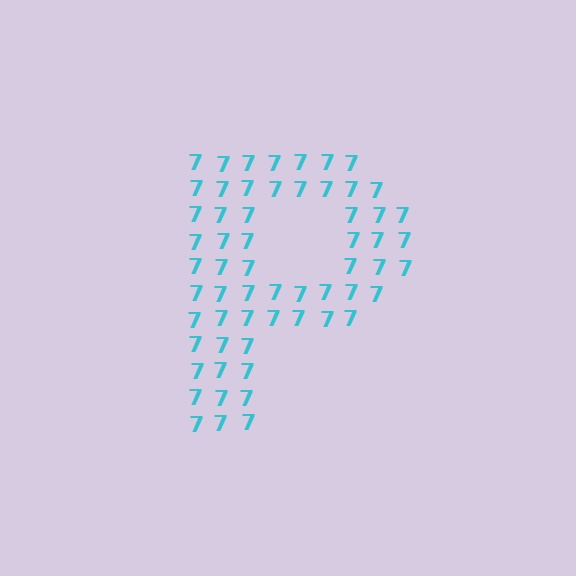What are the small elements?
The small elements are digit 7's.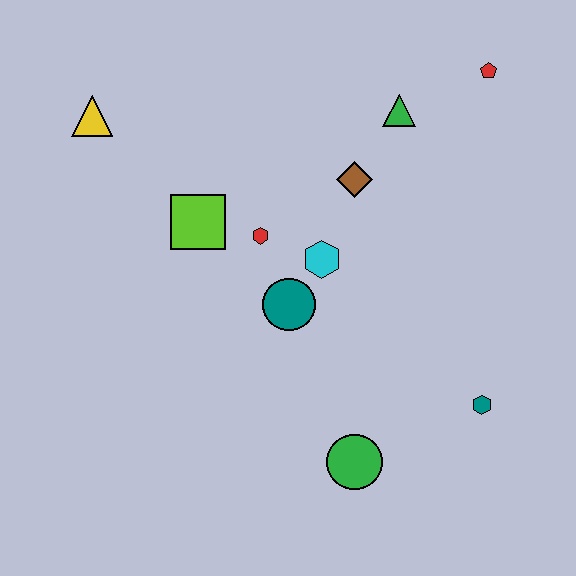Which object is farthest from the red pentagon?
The green circle is farthest from the red pentagon.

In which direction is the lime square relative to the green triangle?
The lime square is to the left of the green triangle.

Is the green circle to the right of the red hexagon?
Yes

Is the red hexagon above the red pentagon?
No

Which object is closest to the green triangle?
The brown diamond is closest to the green triangle.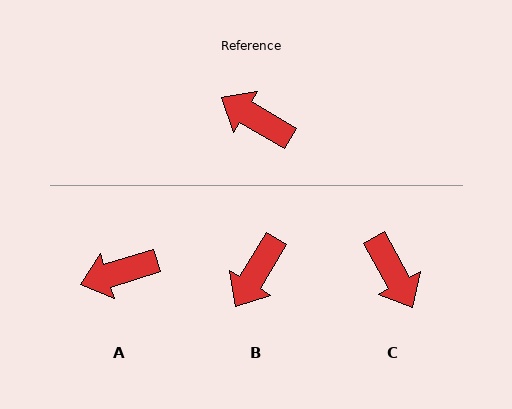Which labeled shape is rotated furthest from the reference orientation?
C, about 149 degrees away.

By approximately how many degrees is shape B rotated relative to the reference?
Approximately 89 degrees counter-clockwise.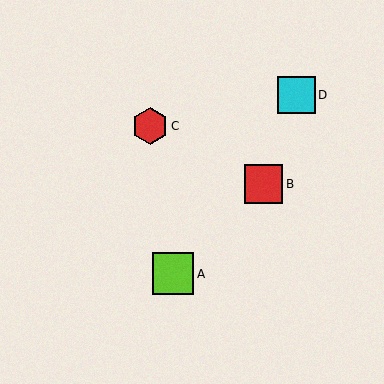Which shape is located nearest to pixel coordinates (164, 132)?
The red hexagon (labeled C) at (150, 126) is nearest to that location.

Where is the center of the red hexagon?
The center of the red hexagon is at (150, 126).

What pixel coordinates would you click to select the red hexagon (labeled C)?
Click at (150, 126) to select the red hexagon C.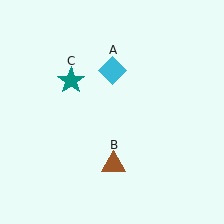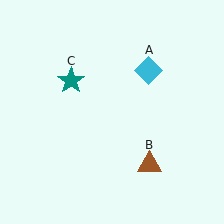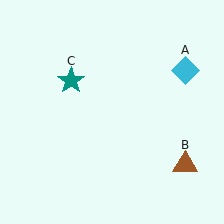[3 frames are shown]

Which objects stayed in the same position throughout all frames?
Teal star (object C) remained stationary.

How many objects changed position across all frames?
2 objects changed position: cyan diamond (object A), brown triangle (object B).